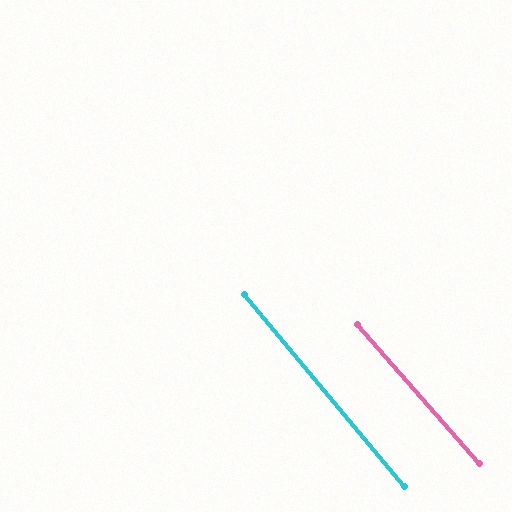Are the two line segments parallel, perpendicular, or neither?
Parallel — their directions differ by only 1.6°.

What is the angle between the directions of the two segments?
Approximately 2 degrees.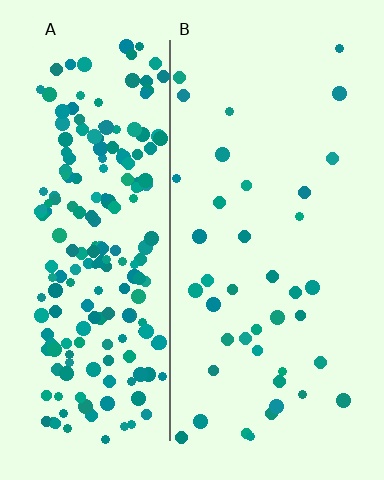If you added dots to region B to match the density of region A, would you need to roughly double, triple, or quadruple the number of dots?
Approximately quadruple.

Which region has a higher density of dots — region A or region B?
A (the left).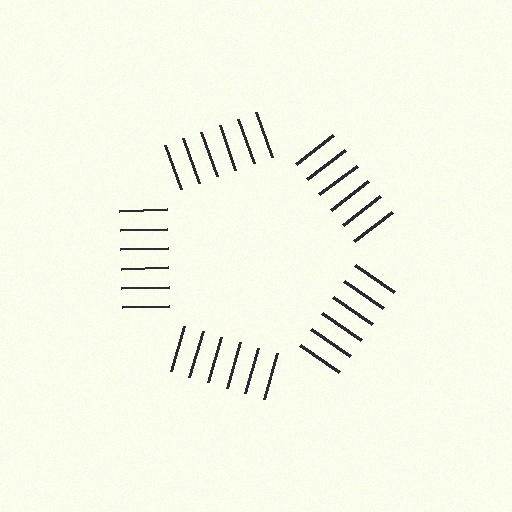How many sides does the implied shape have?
5 sides — the line-ends trace a pentagon.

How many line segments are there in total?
30 — 6 along each of the 5 edges.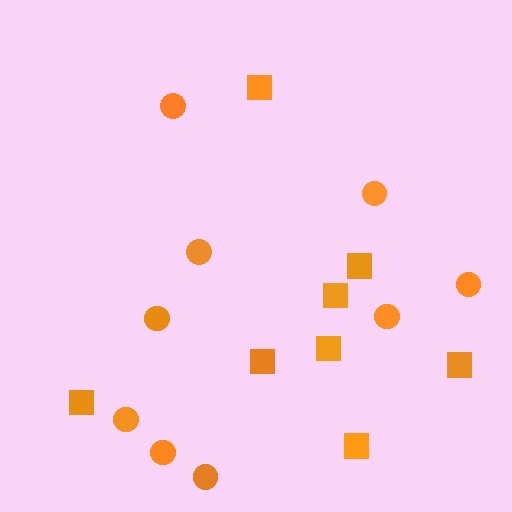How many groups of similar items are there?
There are 2 groups: one group of circles (9) and one group of squares (8).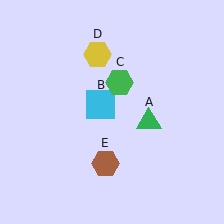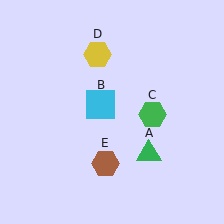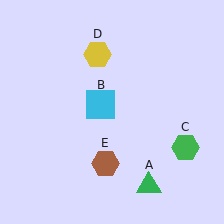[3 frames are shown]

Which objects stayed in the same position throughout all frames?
Cyan square (object B) and yellow hexagon (object D) and brown hexagon (object E) remained stationary.